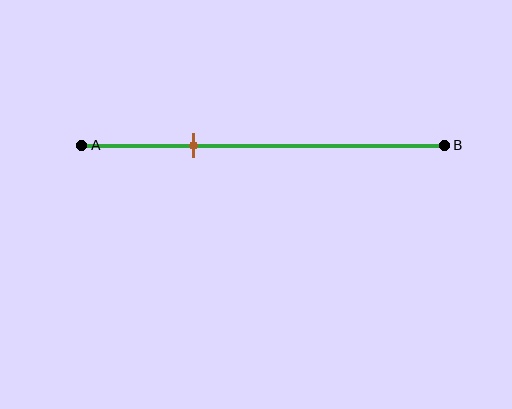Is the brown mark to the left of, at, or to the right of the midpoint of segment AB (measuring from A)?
The brown mark is to the left of the midpoint of segment AB.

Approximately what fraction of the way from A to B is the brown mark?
The brown mark is approximately 30% of the way from A to B.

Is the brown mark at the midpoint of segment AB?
No, the mark is at about 30% from A, not at the 50% midpoint.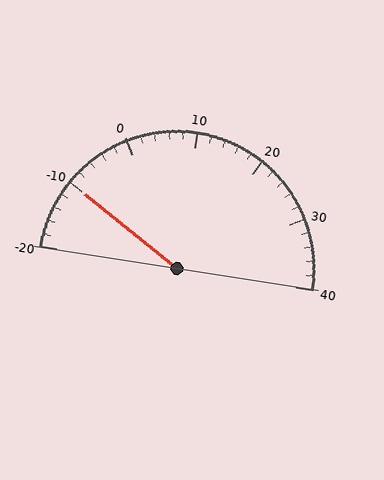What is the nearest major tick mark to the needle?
The nearest major tick mark is -10.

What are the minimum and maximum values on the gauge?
The gauge ranges from -20 to 40.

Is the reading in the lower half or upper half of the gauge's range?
The reading is in the lower half of the range (-20 to 40).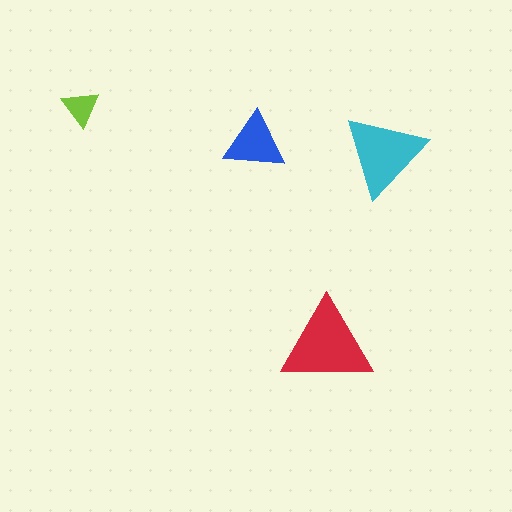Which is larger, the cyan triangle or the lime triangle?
The cyan one.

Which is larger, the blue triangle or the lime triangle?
The blue one.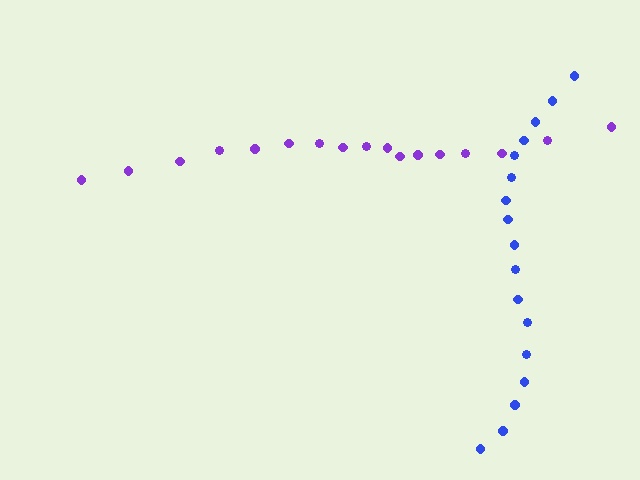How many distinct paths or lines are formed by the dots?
There are 2 distinct paths.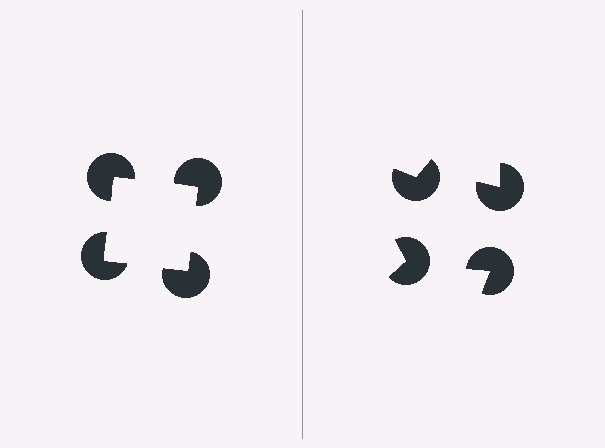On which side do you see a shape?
An illusory square appears on the left side. On the right side the wedge cuts are rotated, so no coherent shape forms.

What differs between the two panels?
The pac-man discs are positioned identically on both sides; only the wedge orientations differ. On the left they align to a square; on the right they are misaligned.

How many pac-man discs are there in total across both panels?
8 — 4 on each side.